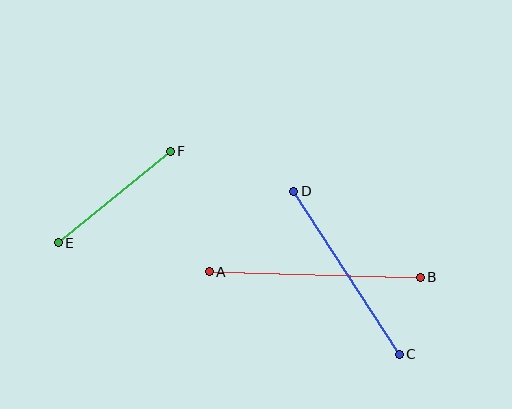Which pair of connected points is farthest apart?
Points A and B are farthest apart.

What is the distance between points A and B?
The distance is approximately 211 pixels.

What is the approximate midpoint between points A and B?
The midpoint is at approximately (315, 275) pixels.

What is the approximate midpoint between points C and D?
The midpoint is at approximately (347, 273) pixels.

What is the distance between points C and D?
The distance is approximately 194 pixels.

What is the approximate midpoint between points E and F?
The midpoint is at approximately (114, 197) pixels.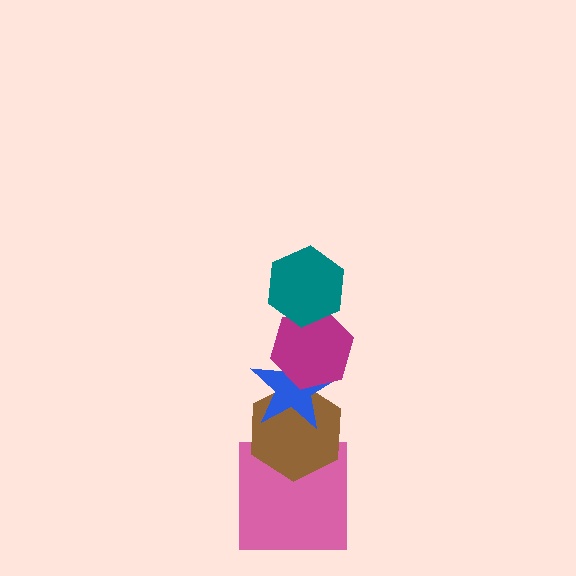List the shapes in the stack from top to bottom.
From top to bottom: the teal hexagon, the magenta hexagon, the blue star, the brown hexagon, the pink square.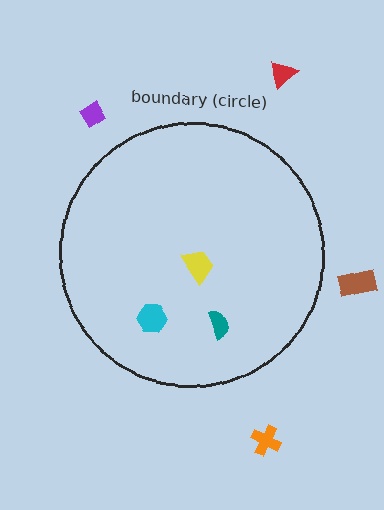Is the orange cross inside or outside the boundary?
Outside.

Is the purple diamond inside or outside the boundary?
Outside.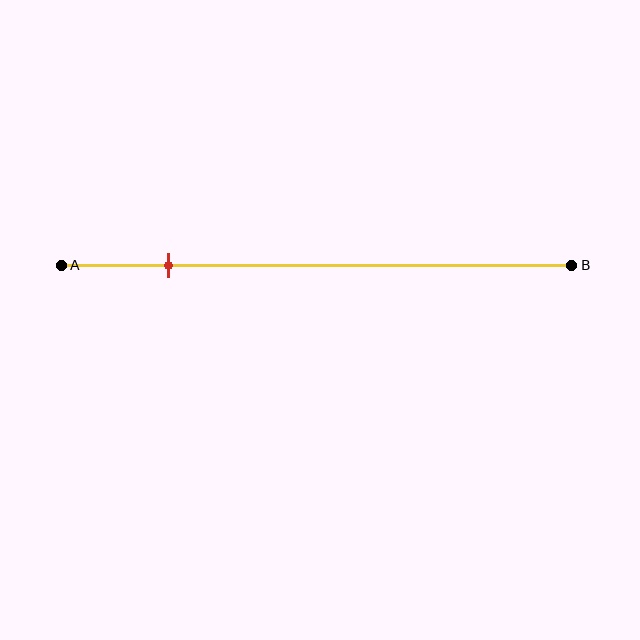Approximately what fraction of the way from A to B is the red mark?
The red mark is approximately 20% of the way from A to B.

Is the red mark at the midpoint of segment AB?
No, the mark is at about 20% from A, not at the 50% midpoint.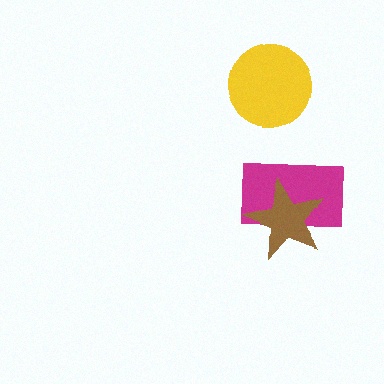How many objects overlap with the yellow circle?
0 objects overlap with the yellow circle.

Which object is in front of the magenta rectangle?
The brown star is in front of the magenta rectangle.